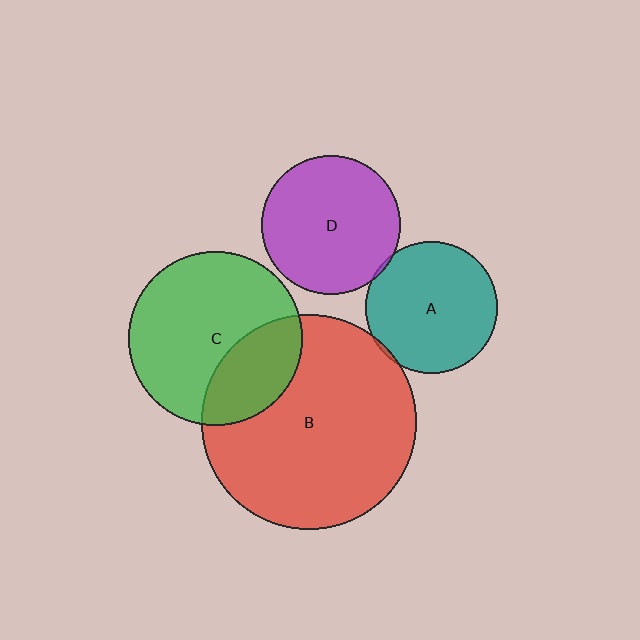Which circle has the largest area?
Circle B (red).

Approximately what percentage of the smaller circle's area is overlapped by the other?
Approximately 30%.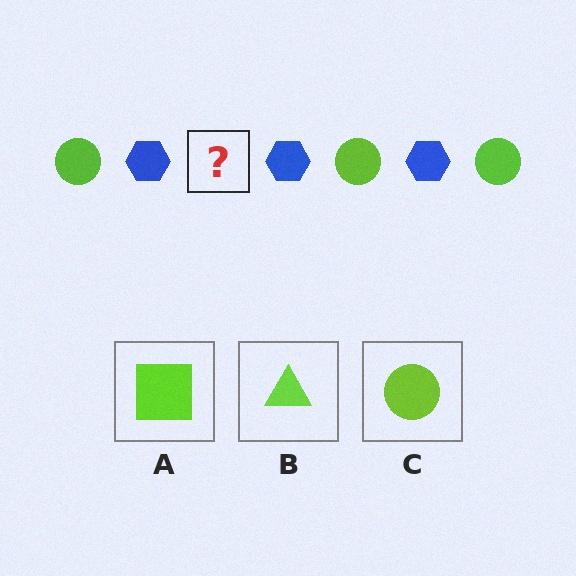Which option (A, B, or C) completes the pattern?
C.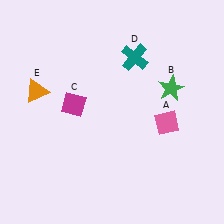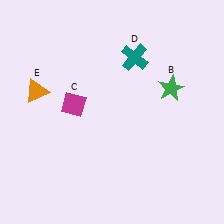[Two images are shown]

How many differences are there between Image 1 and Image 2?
There is 1 difference between the two images.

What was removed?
The pink diamond (A) was removed in Image 2.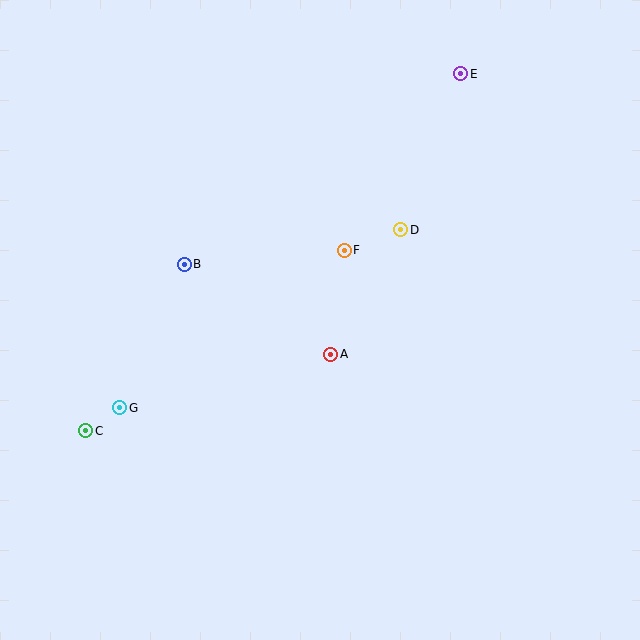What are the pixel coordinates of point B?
Point B is at (184, 264).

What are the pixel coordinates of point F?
Point F is at (344, 250).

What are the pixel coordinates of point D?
Point D is at (401, 230).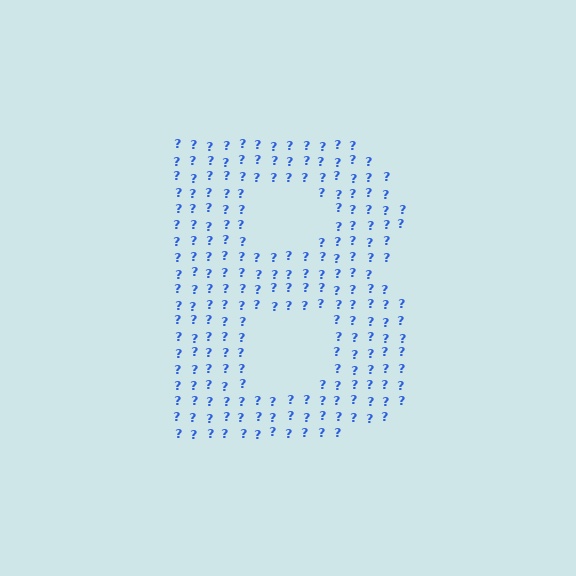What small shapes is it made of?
It is made of small question marks.